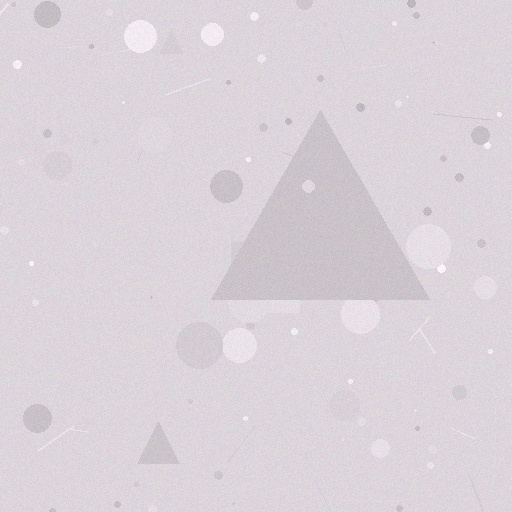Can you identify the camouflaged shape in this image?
The camouflaged shape is a triangle.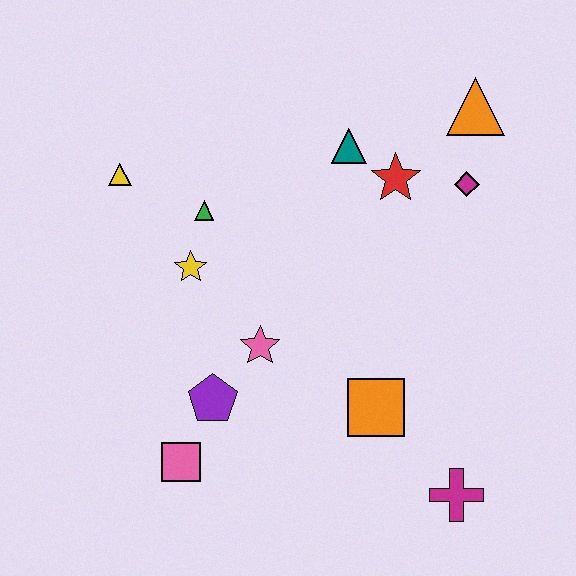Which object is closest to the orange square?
The magenta cross is closest to the orange square.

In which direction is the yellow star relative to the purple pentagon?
The yellow star is above the purple pentagon.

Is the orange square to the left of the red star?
Yes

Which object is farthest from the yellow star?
The magenta cross is farthest from the yellow star.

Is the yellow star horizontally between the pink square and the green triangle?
Yes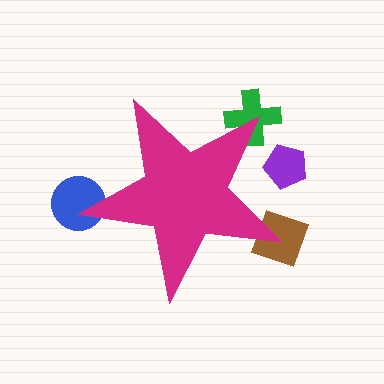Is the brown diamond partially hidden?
Yes, the brown diamond is partially hidden behind the magenta star.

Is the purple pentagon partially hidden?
Yes, the purple pentagon is partially hidden behind the magenta star.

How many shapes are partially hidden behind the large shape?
4 shapes are partially hidden.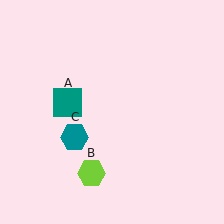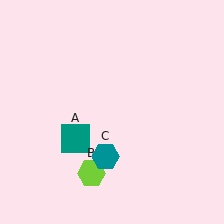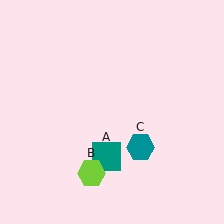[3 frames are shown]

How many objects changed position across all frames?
2 objects changed position: teal square (object A), teal hexagon (object C).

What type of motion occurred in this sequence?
The teal square (object A), teal hexagon (object C) rotated counterclockwise around the center of the scene.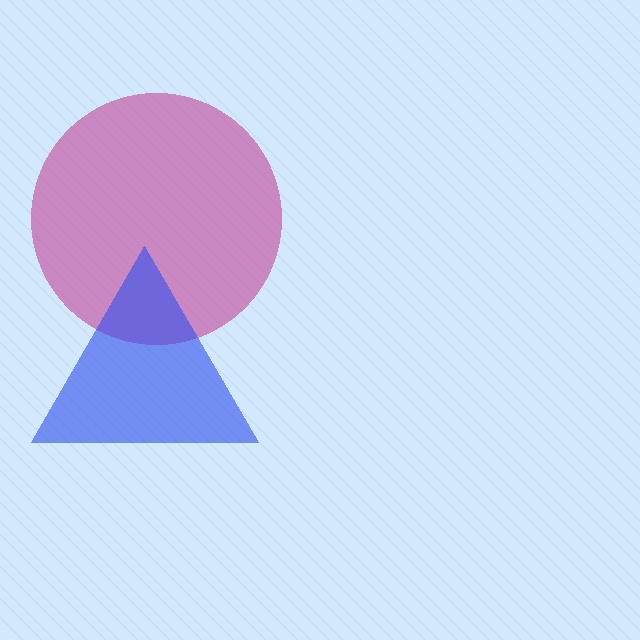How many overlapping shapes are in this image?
There are 2 overlapping shapes in the image.